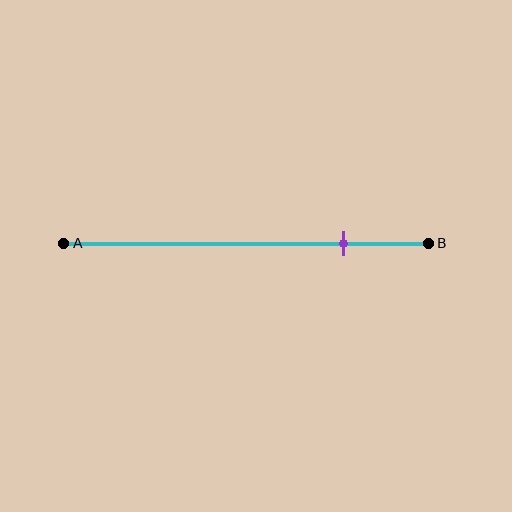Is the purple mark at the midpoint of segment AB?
No, the mark is at about 75% from A, not at the 50% midpoint.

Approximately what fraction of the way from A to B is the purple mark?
The purple mark is approximately 75% of the way from A to B.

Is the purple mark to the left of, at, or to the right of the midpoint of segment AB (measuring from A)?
The purple mark is to the right of the midpoint of segment AB.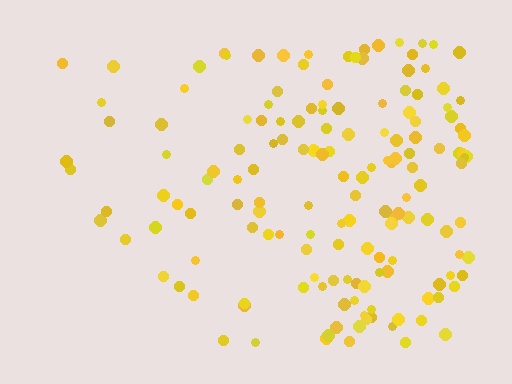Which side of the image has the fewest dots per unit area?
The left.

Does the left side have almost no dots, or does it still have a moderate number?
Still a moderate number, just noticeably fewer than the right.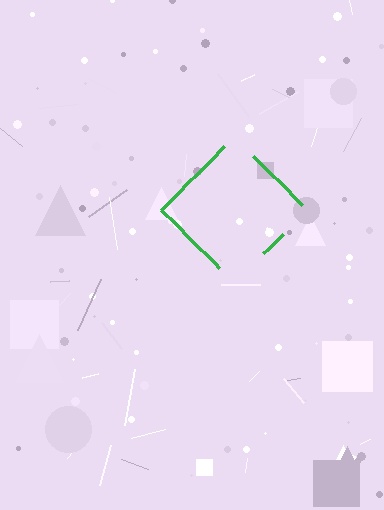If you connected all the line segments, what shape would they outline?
They would outline a diamond.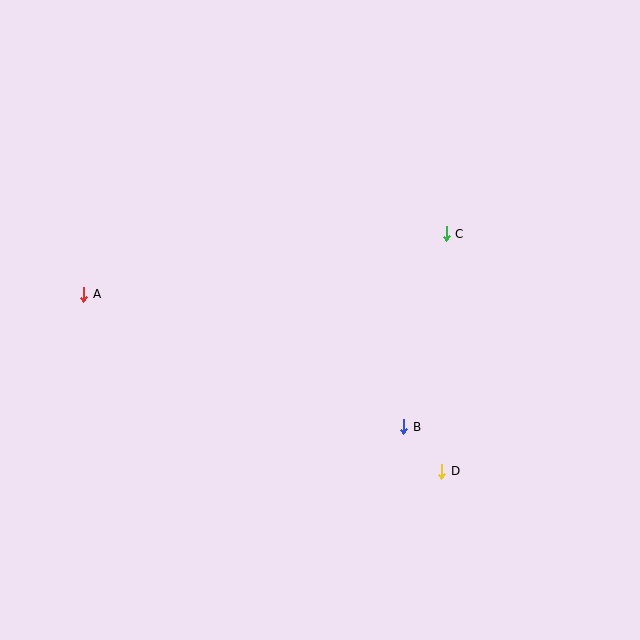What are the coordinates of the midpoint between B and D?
The midpoint between B and D is at (423, 449).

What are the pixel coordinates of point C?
Point C is at (446, 234).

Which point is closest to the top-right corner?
Point C is closest to the top-right corner.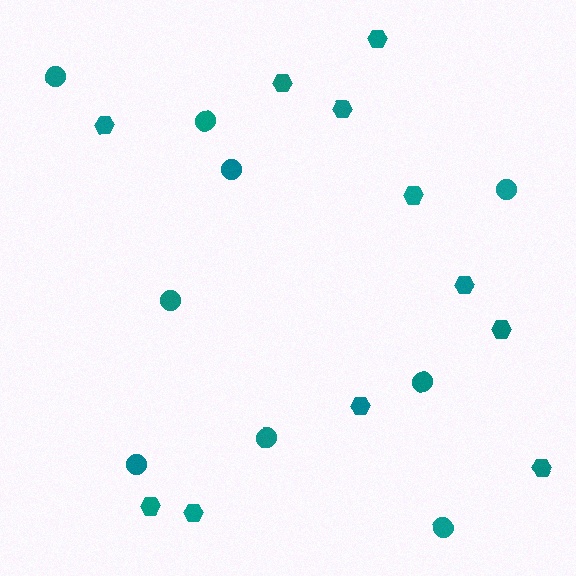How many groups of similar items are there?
There are 2 groups: one group of hexagons (11) and one group of circles (9).